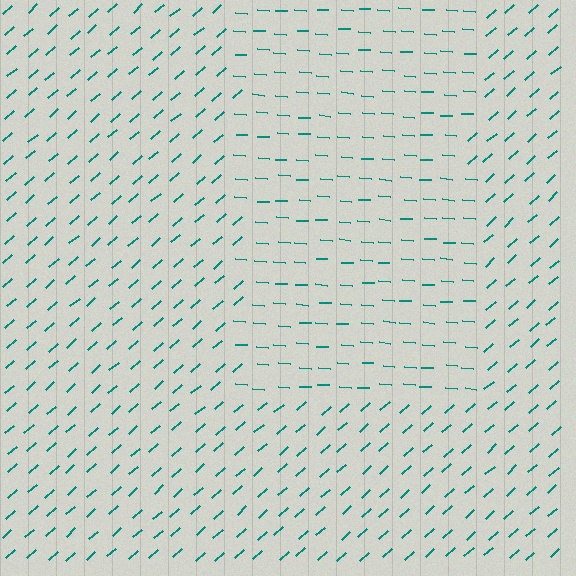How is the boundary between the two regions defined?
The boundary is defined purely by a change in line orientation (approximately 45 degrees difference). All lines are the same color and thickness.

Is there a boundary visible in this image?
Yes, there is a texture boundary formed by a change in line orientation.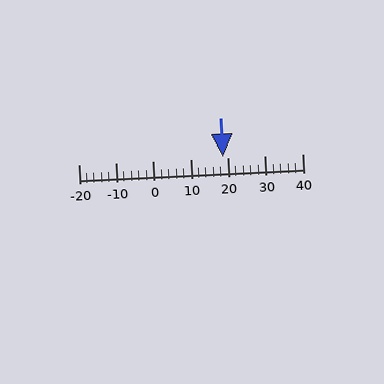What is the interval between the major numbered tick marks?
The major tick marks are spaced 10 units apart.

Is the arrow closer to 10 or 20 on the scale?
The arrow is closer to 20.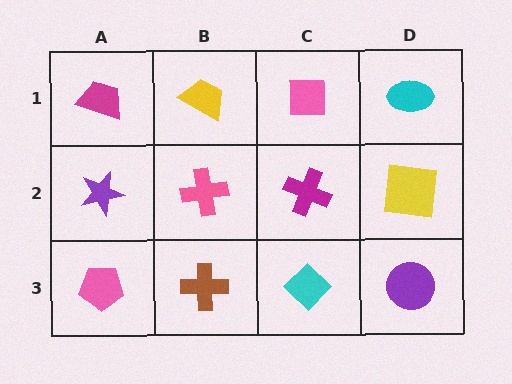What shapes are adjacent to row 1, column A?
A purple star (row 2, column A), a yellow trapezoid (row 1, column B).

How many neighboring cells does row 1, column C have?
3.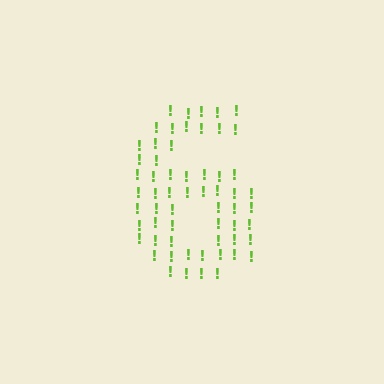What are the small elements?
The small elements are exclamation marks.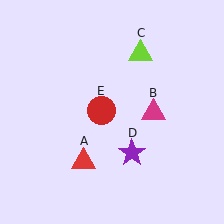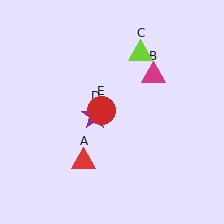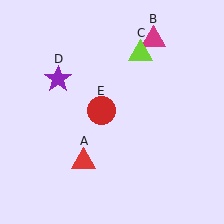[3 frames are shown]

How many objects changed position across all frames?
2 objects changed position: magenta triangle (object B), purple star (object D).